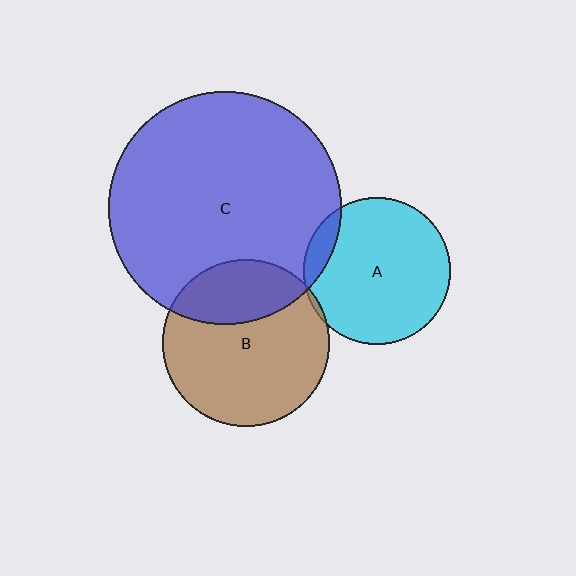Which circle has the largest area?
Circle C (blue).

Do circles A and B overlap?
Yes.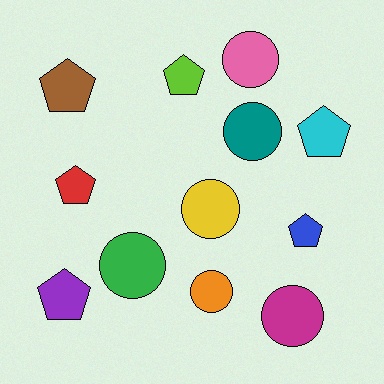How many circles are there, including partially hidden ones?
There are 6 circles.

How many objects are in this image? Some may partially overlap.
There are 12 objects.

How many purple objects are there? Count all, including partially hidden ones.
There is 1 purple object.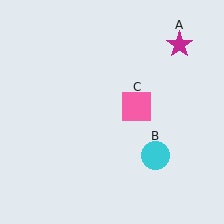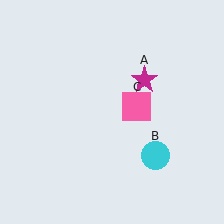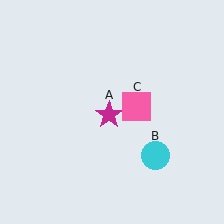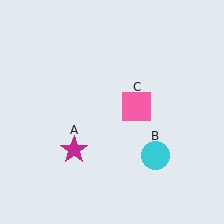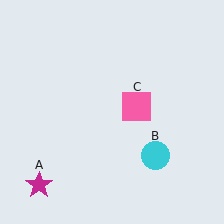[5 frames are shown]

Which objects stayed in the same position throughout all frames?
Cyan circle (object B) and pink square (object C) remained stationary.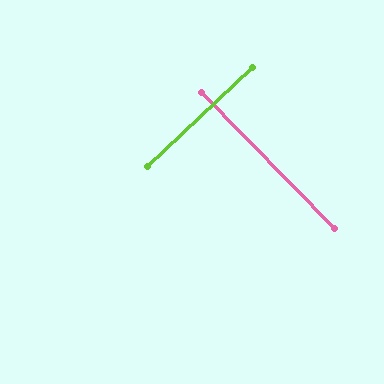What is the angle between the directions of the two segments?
Approximately 89 degrees.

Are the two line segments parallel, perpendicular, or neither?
Perpendicular — they meet at approximately 89°.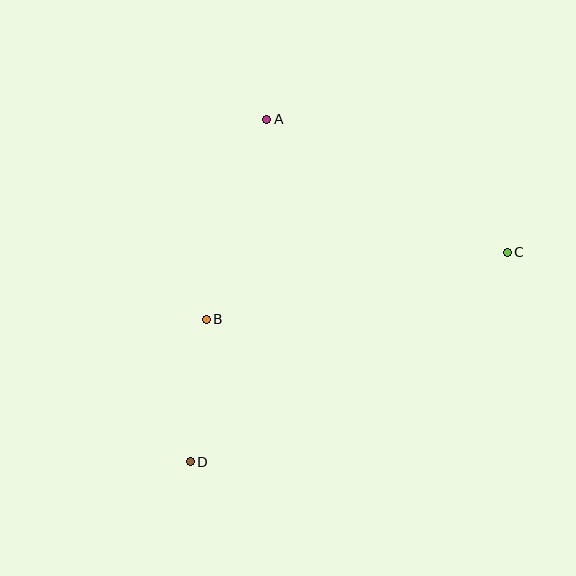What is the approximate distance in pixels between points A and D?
The distance between A and D is approximately 351 pixels.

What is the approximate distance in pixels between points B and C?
The distance between B and C is approximately 308 pixels.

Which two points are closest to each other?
Points B and D are closest to each other.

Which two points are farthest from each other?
Points C and D are farthest from each other.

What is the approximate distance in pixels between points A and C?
The distance between A and C is approximately 275 pixels.